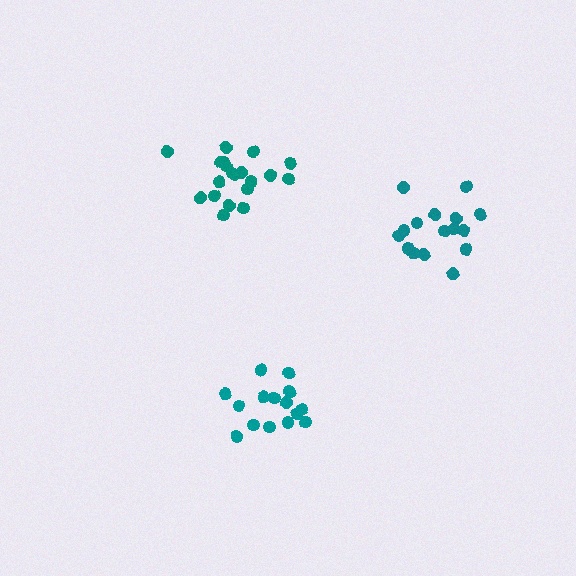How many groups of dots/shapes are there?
There are 3 groups.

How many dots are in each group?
Group 1: 16 dots, Group 2: 16 dots, Group 3: 20 dots (52 total).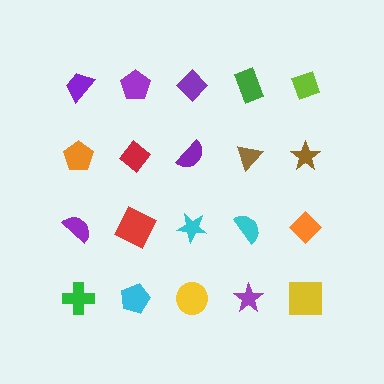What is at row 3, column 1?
A purple semicircle.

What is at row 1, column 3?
A purple diamond.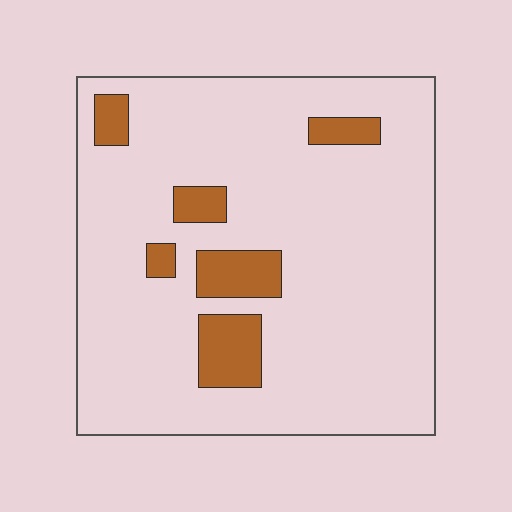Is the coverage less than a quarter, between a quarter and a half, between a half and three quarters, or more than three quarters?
Less than a quarter.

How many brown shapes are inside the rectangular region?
6.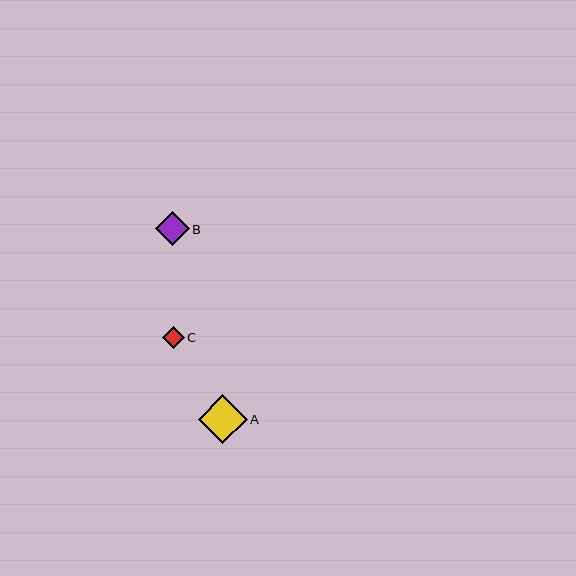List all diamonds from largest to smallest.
From largest to smallest: A, B, C.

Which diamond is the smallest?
Diamond C is the smallest with a size of approximately 22 pixels.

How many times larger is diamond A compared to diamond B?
Diamond A is approximately 1.4 times the size of diamond B.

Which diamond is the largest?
Diamond A is the largest with a size of approximately 49 pixels.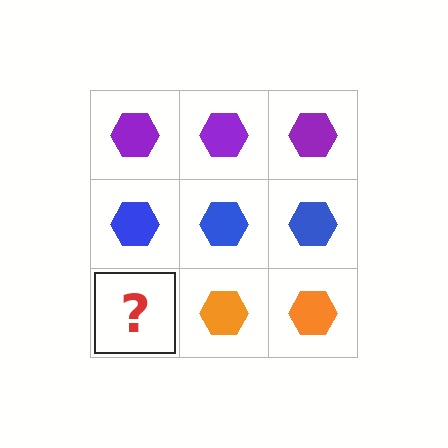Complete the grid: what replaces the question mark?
The question mark should be replaced with an orange hexagon.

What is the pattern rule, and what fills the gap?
The rule is that each row has a consistent color. The gap should be filled with an orange hexagon.